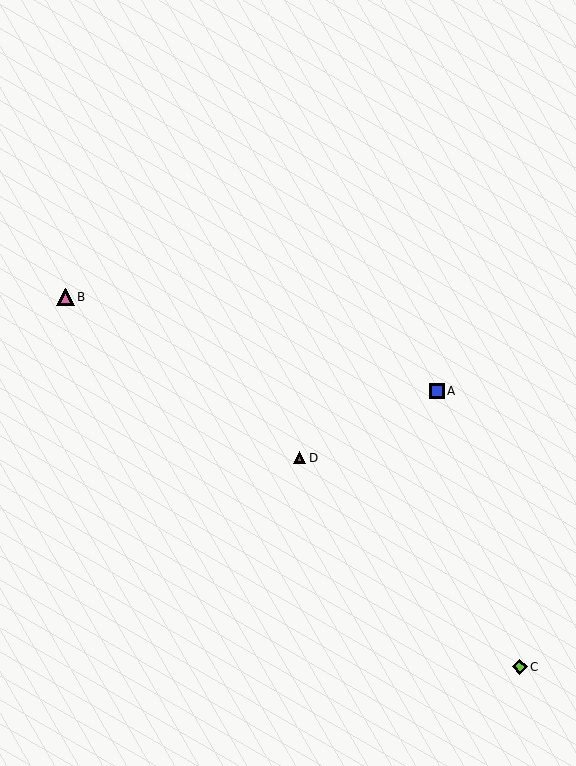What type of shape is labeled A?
Shape A is a blue square.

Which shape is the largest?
The pink triangle (labeled B) is the largest.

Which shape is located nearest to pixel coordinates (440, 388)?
The blue square (labeled A) at (437, 391) is nearest to that location.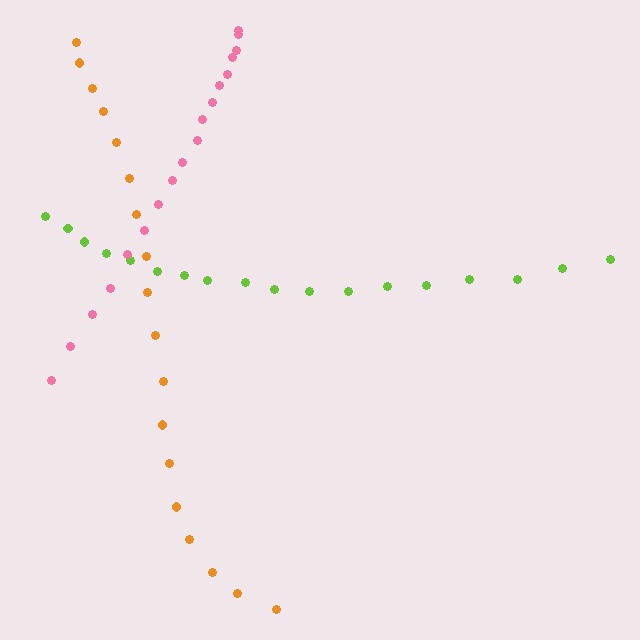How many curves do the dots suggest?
There are 3 distinct paths.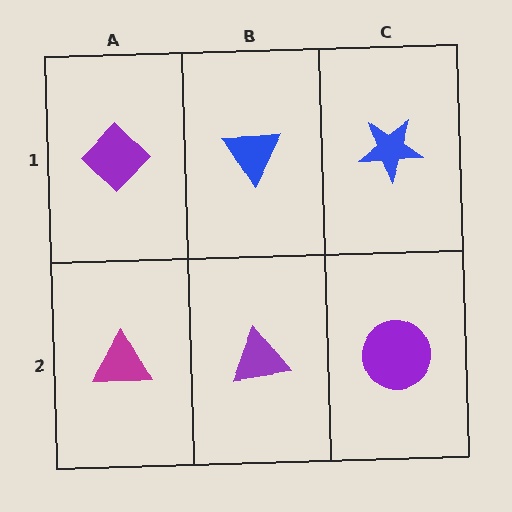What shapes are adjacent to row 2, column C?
A blue star (row 1, column C), a purple triangle (row 2, column B).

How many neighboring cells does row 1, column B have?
3.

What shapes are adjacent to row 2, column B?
A blue triangle (row 1, column B), a magenta triangle (row 2, column A), a purple circle (row 2, column C).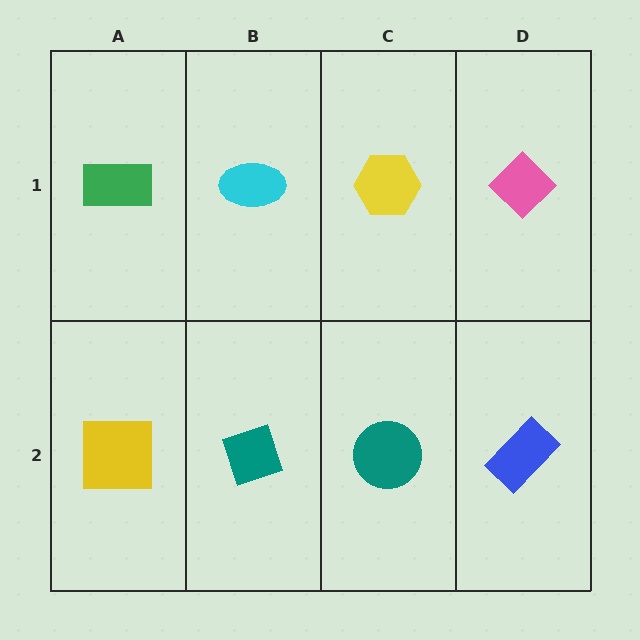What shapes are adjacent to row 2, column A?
A green rectangle (row 1, column A), a teal diamond (row 2, column B).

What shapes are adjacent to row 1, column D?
A blue rectangle (row 2, column D), a yellow hexagon (row 1, column C).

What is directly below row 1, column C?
A teal circle.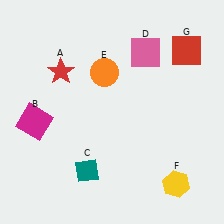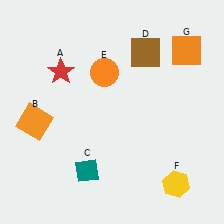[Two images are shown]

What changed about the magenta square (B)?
In Image 1, B is magenta. In Image 2, it changed to orange.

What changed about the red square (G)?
In Image 1, G is red. In Image 2, it changed to orange.